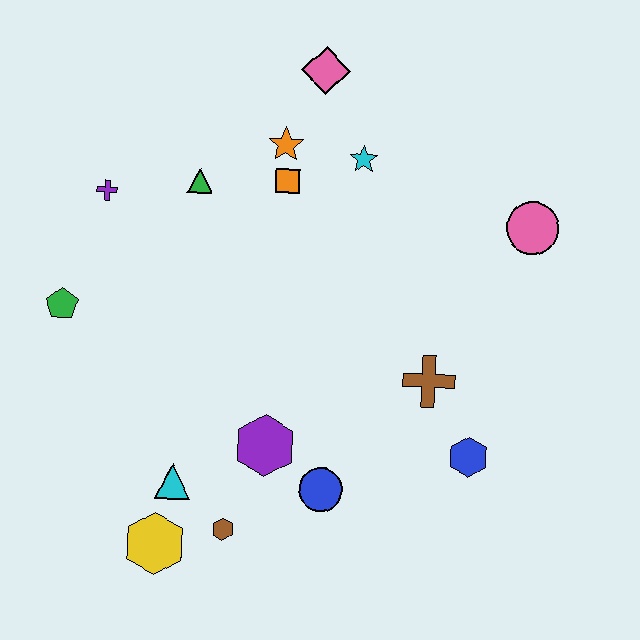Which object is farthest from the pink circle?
The yellow hexagon is farthest from the pink circle.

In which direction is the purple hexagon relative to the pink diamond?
The purple hexagon is below the pink diamond.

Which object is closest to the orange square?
The orange star is closest to the orange square.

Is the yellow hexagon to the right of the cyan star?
No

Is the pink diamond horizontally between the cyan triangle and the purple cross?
No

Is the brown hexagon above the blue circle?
No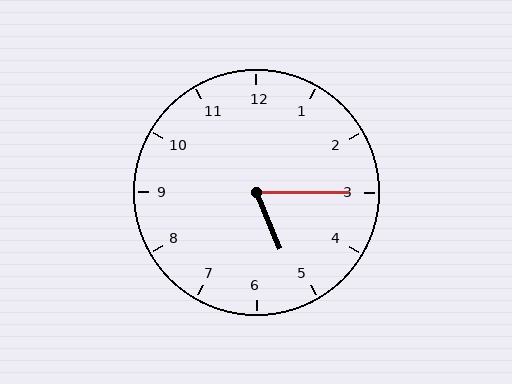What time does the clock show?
5:15.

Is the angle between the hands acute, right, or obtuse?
It is acute.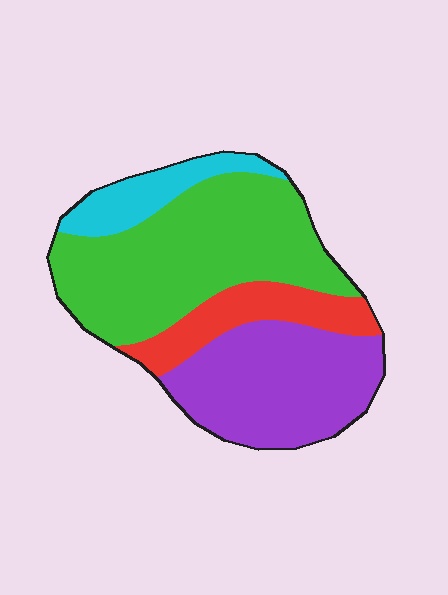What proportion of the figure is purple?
Purple covers around 30% of the figure.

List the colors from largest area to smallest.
From largest to smallest: green, purple, red, cyan.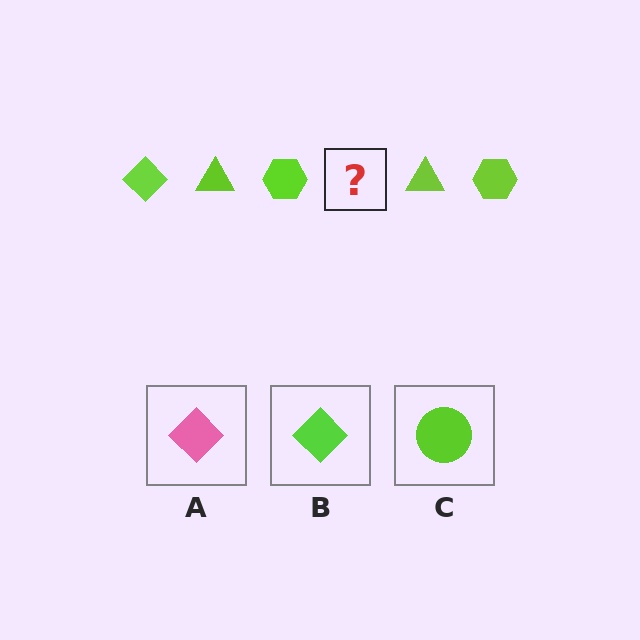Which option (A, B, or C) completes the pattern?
B.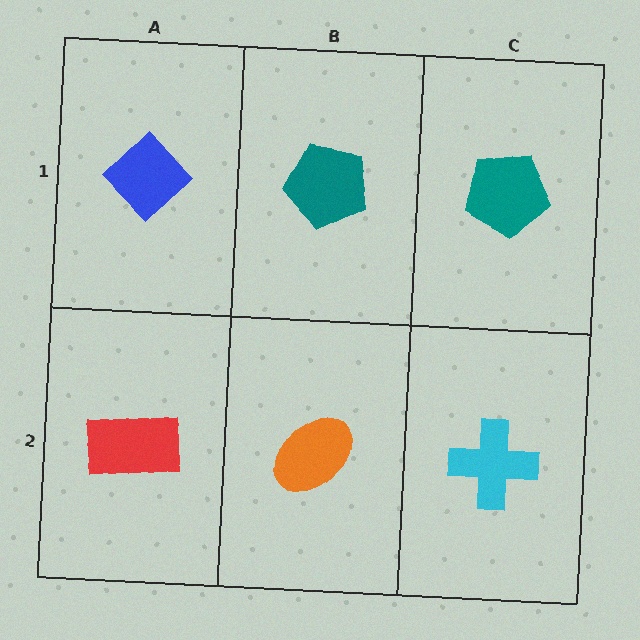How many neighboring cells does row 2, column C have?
2.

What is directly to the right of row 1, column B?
A teal pentagon.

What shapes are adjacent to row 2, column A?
A blue diamond (row 1, column A), an orange ellipse (row 2, column B).